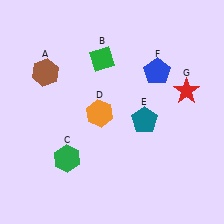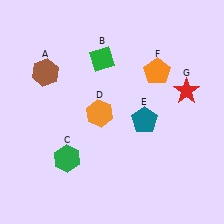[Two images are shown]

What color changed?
The pentagon (F) changed from blue in Image 1 to orange in Image 2.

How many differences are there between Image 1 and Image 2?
There is 1 difference between the two images.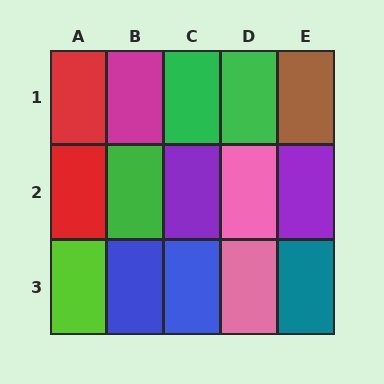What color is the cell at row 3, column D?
Pink.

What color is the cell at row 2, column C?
Purple.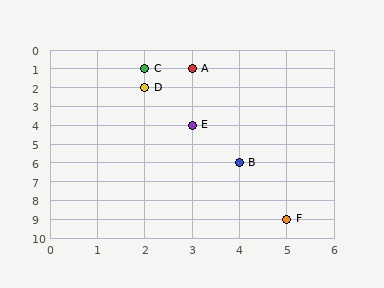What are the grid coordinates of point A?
Point A is at grid coordinates (3, 1).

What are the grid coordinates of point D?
Point D is at grid coordinates (2, 2).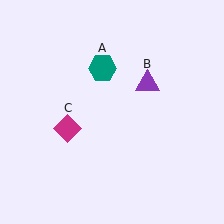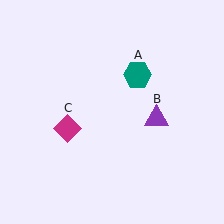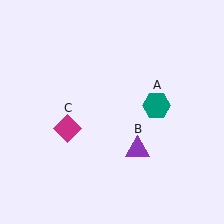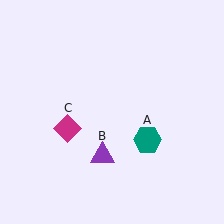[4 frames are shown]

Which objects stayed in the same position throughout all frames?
Magenta diamond (object C) remained stationary.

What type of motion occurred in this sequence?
The teal hexagon (object A), purple triangle (object B) rotated clockwise around the center of the scene.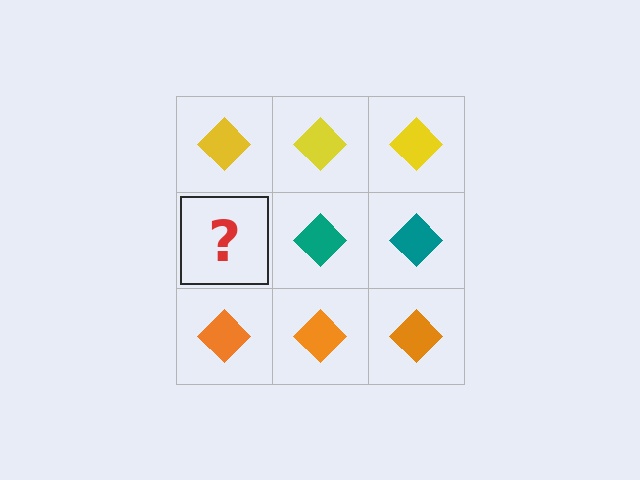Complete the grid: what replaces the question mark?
The question mark should be replaced with a teal diamond.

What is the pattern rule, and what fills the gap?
The rule is that each row has a consistent color. The gap should be filled with a teal diamond.